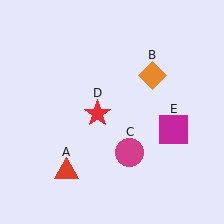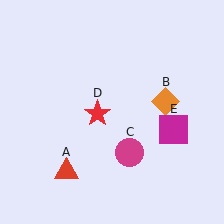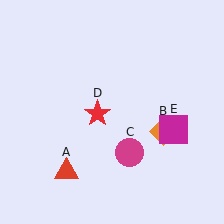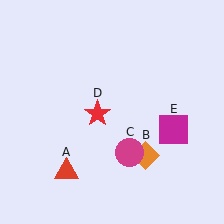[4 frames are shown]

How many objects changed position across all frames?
1 object changed position: orange diamond (object B).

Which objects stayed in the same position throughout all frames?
Red triangle (object A) and magenta circle (object C) and red star (object D) and magenta square (object E) remained stationary.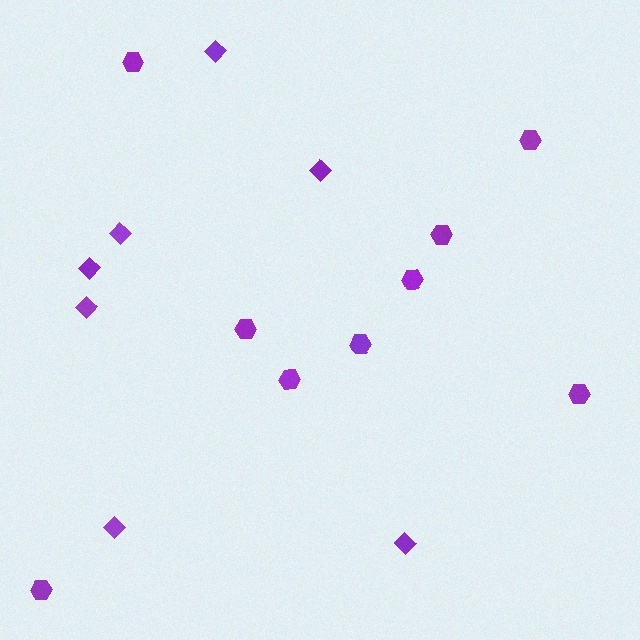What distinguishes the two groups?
There are 2 groups: one group of hexagons (9) and one group of diamonds (7).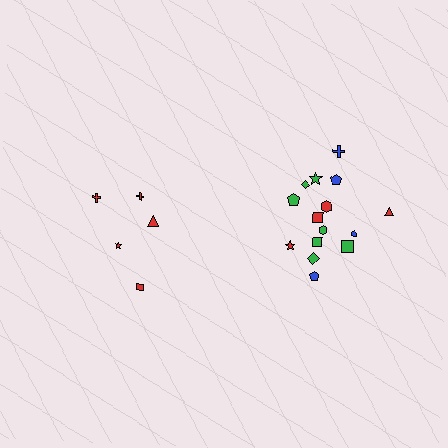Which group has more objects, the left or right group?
The right group.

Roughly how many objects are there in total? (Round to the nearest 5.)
Roughly 20 objects in total.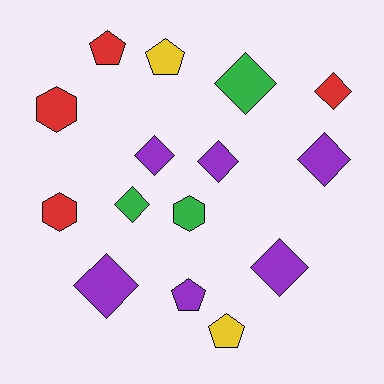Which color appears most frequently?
Purple, with 6 objects.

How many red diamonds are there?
There is 1 red diamond.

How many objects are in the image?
There are 15 objects.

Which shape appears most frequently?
Diamond, with 8 objects.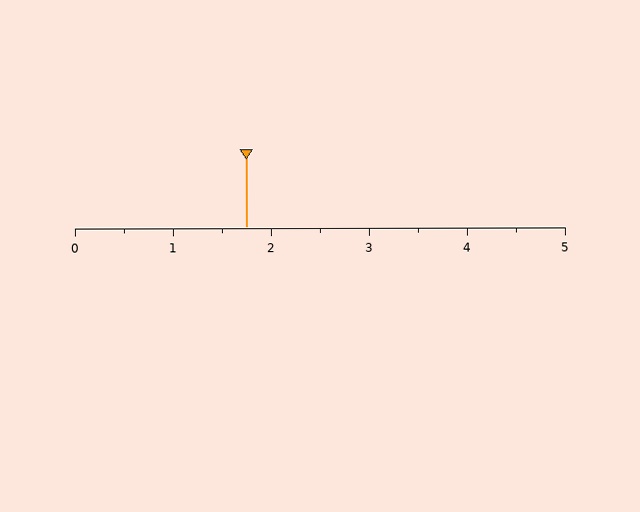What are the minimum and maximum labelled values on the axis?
The axis runs from 0 to 5.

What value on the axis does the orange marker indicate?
The marker indicates approximately 1.8.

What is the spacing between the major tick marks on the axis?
The major ticks are spaced 1 apart.